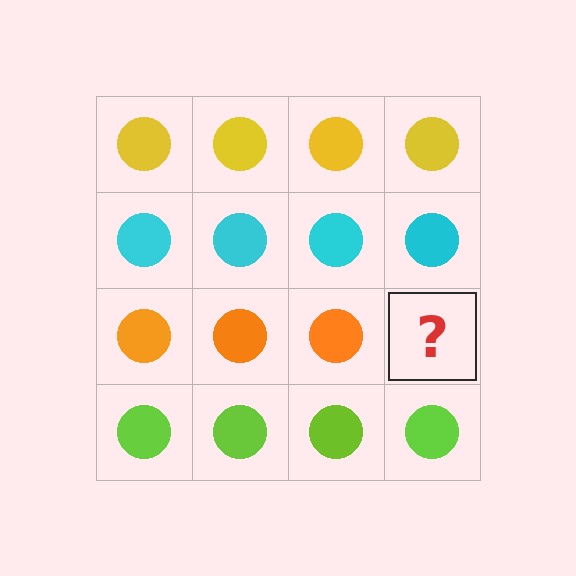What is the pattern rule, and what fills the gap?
The rule is that each row has a consistent color. The gap should be filled with an orange circle.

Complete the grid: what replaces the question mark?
The question mark should be replaced with an orange circle.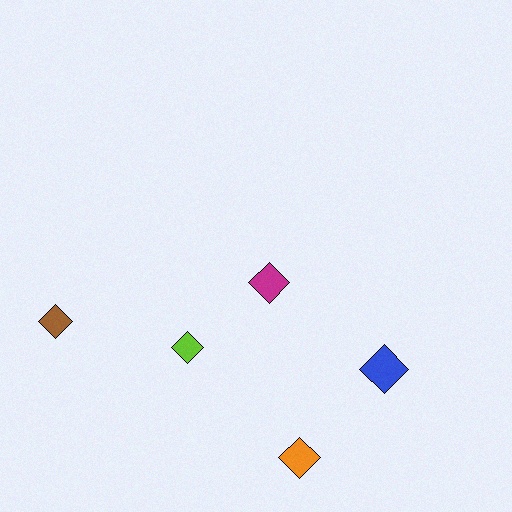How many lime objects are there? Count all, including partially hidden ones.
There is 1 lime object.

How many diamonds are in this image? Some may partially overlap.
There are 5 diamonds.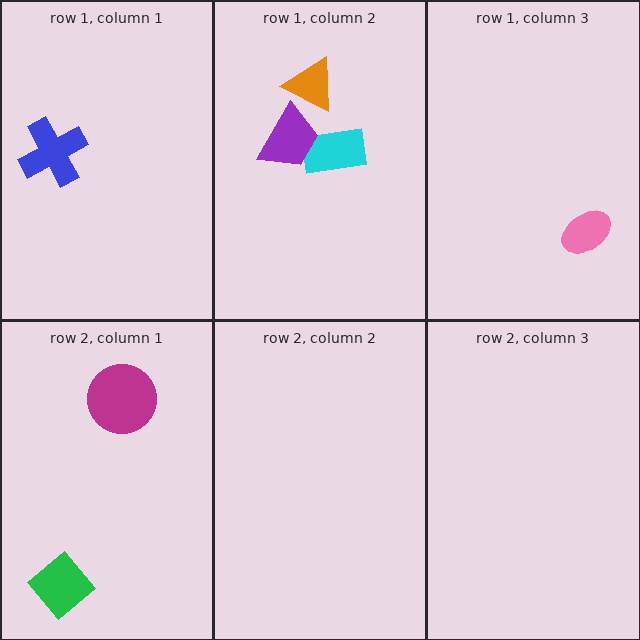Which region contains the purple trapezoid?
The row 1, column 2 region.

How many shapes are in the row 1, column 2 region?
3.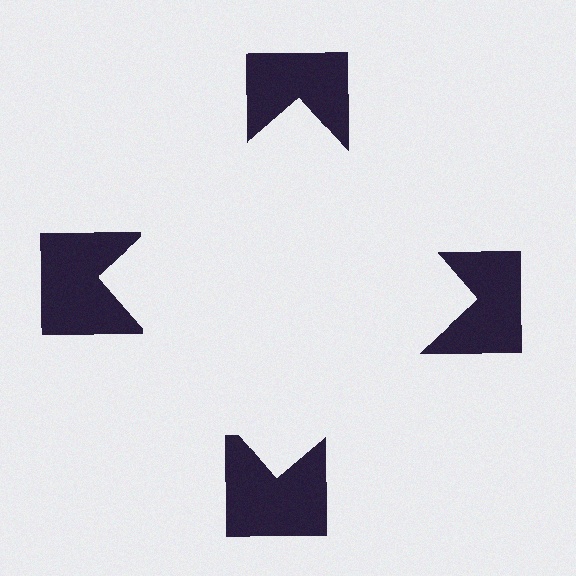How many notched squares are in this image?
There are 4 — one at each vertex of the illusory square.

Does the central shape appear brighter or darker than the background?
It typically appears slightly brighter than the background, even though no actual brightness change is drawn.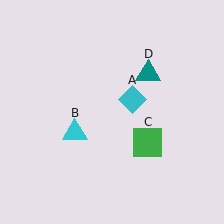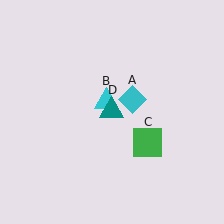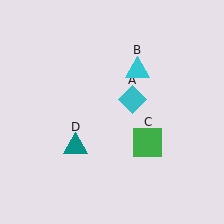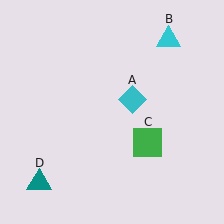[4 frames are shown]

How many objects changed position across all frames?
2 objects changed position: cyan triangle (object B), teal triangle (object D).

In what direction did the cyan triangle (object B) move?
The cyan triangle (object B) moved up and to the right.